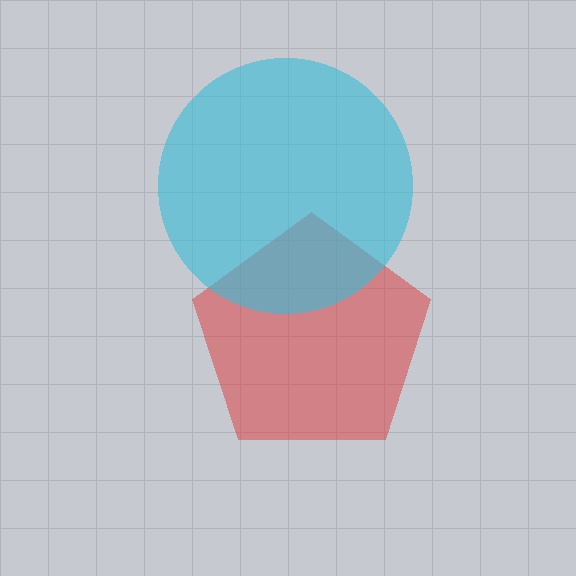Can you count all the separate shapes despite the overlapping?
Yes, there are 2 separate shapes.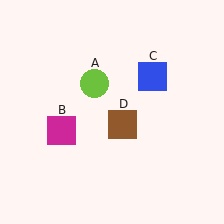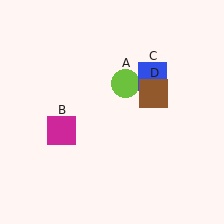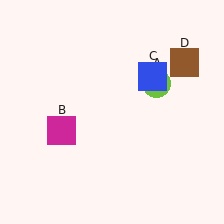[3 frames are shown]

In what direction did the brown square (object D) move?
The brown square (object D) moved up and to the right.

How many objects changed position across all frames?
2 objects changed position: lime circle (object A), brown square (object D).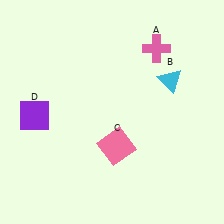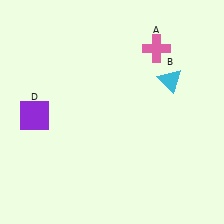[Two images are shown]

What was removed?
The pink square (C) was removed in Image 2.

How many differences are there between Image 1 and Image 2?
There is 1 difference between the two images.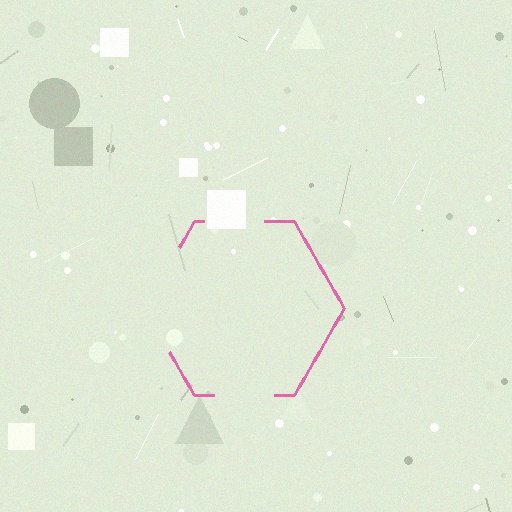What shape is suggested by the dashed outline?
The dashed outline suggests a hexagon.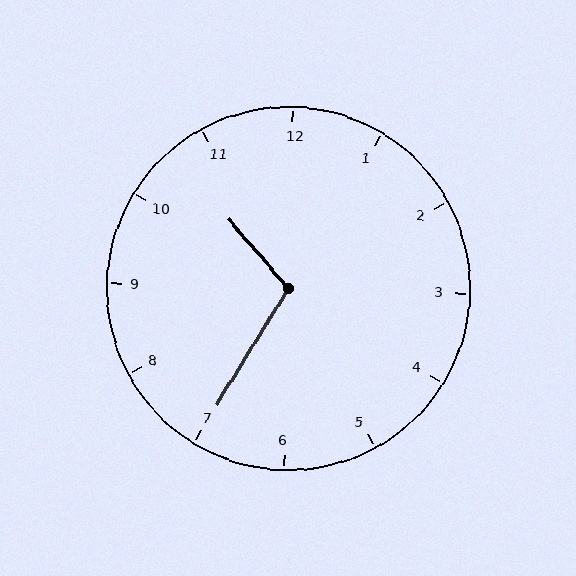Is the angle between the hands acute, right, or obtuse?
It is obtuse.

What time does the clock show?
10:35.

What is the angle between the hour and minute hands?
Approximately 108 degrees.